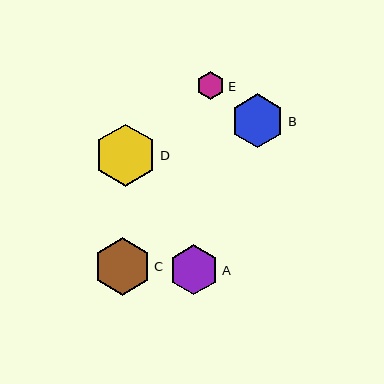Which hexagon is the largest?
Hexagon D is the largest with a size of approximately 62 pixels.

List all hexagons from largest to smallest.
From largest to smallest: D, C, B, A, E.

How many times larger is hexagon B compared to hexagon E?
Hexagon B is approximately 1.9 times the size of hexagon E.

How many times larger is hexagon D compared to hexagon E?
Hexagon D is approximately 2.2 times the size of hexagon E.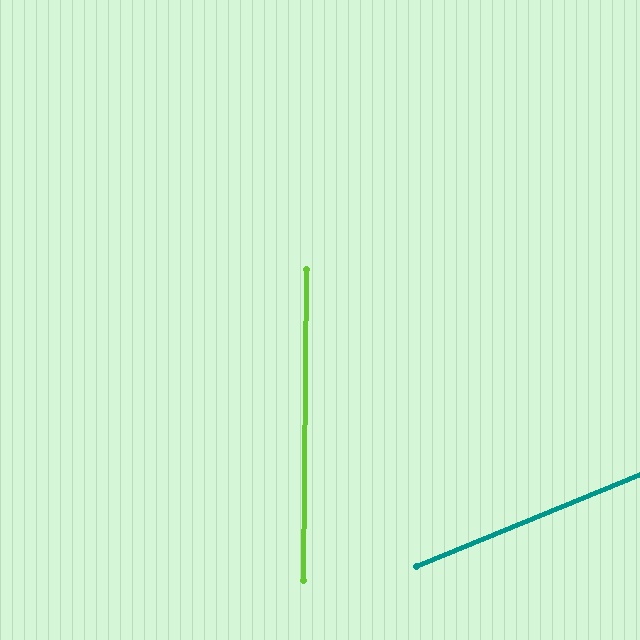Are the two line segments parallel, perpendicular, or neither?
Neither parallel nor perpendicular — they differ by about 67°.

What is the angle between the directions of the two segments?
Approximately 67 degrees.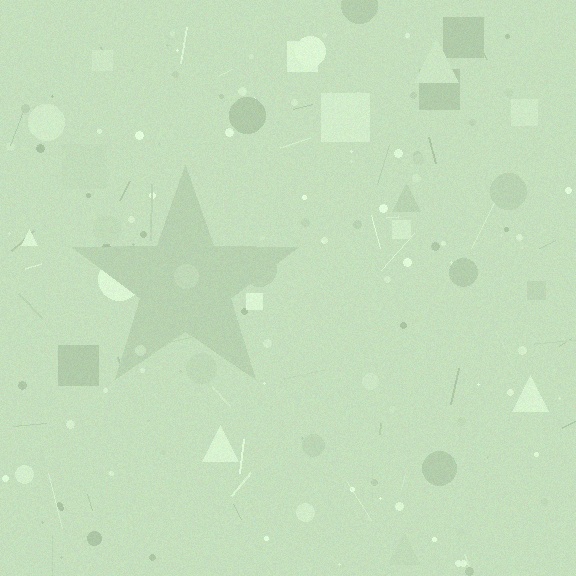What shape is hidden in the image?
A star is hidden in the image.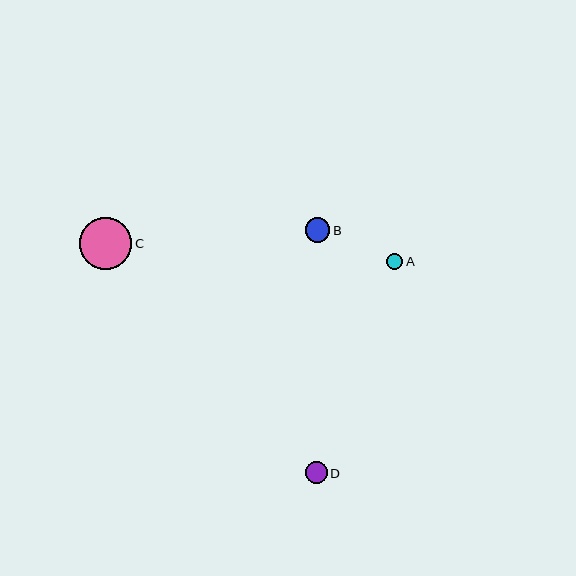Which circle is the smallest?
Circle A is the smallest with a size of approximately 16 pixels.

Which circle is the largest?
Circle C is the largest with a size of approximately 52 pixels.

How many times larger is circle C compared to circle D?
Circle C is approximately 2.4 times the size of circle D.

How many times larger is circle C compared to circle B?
Circle C is approximately 2.1 times the size of circle B.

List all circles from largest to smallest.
From largest to smallest: C, B, D, A.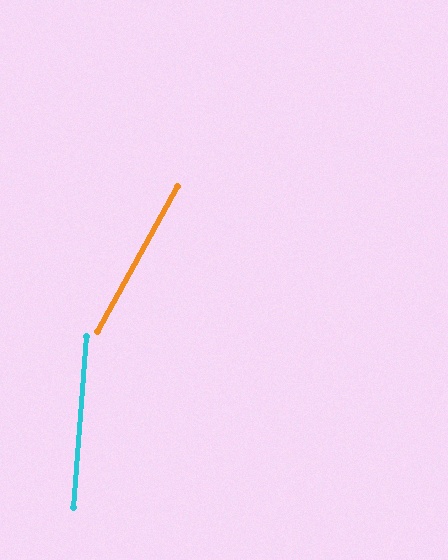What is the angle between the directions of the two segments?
Approximately 24 degrees.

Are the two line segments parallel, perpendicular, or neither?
Neither parallel nor perpendicular — they differ by about 24°.